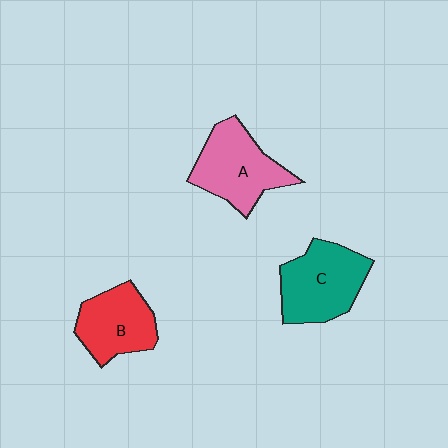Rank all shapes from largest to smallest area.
From largest to smallest: C (teal), A (pink), B (red).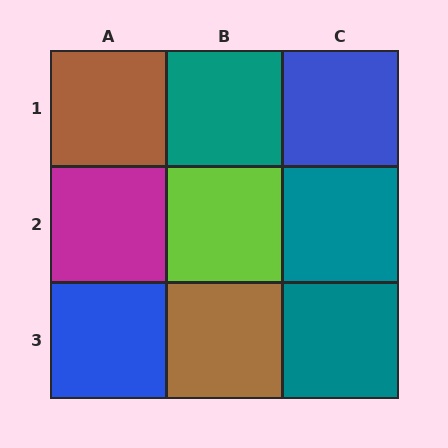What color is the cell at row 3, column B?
Brown.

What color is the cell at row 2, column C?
Teal.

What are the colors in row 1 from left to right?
Brown, teal, blue.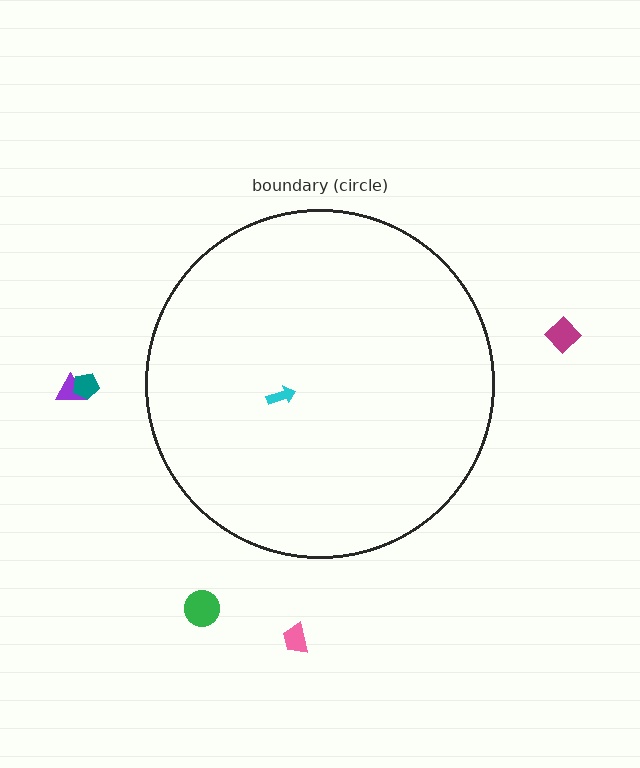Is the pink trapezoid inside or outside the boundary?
Outside.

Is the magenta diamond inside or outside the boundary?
Outside.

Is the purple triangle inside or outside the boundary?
Outside.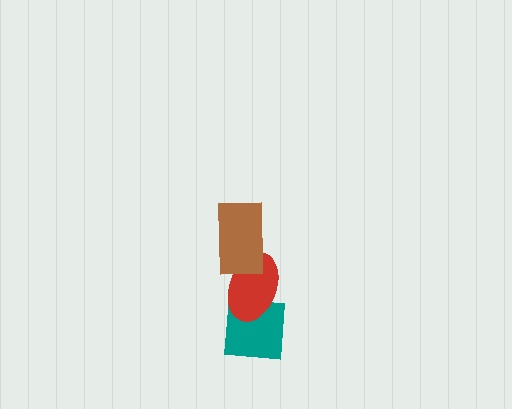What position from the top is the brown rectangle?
The brown rectangle is 1st from the top.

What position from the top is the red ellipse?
The red ellipse is 2nd from the top.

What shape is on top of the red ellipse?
The brown rectangle is on top of the red ellipse.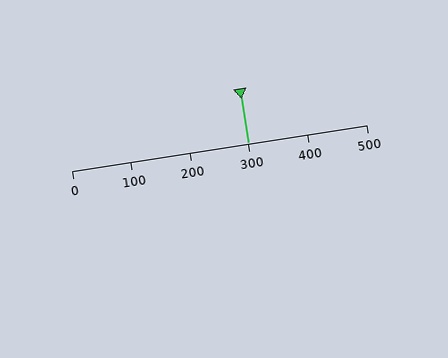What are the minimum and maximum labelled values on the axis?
The axis runs from 0 to 500.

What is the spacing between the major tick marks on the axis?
The major ticks are spaced 100 apart.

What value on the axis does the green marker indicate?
The marker indicates approximately 300.